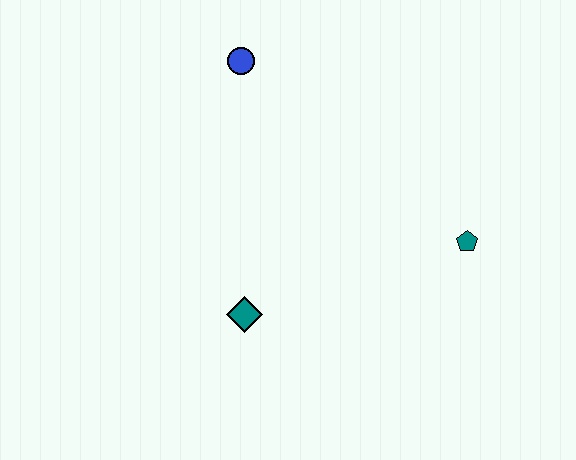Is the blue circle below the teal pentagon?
No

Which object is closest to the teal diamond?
The teal pentagon is closest to the teal diamond.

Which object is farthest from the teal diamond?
The blue circle is farthest from the teal diamond.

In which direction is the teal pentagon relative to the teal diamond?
The teal pentagon is to the right of the teal diamond.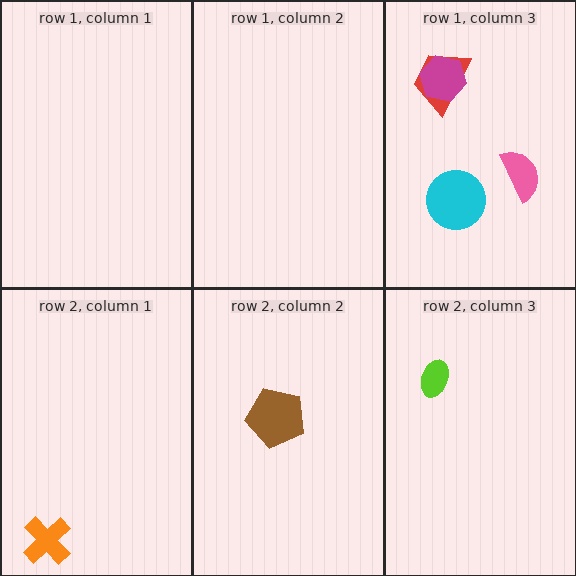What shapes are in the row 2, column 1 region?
The orange cross.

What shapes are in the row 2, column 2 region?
The brown pentagon.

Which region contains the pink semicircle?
The row 1, column 3 region.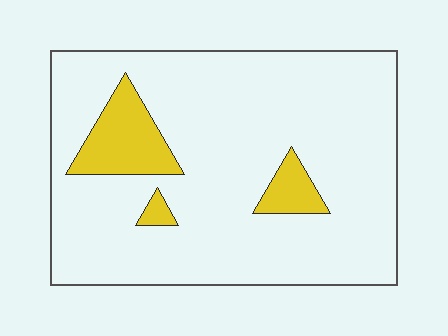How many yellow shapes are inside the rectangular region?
3.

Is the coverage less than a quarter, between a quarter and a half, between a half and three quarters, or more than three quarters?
Less than a quarter.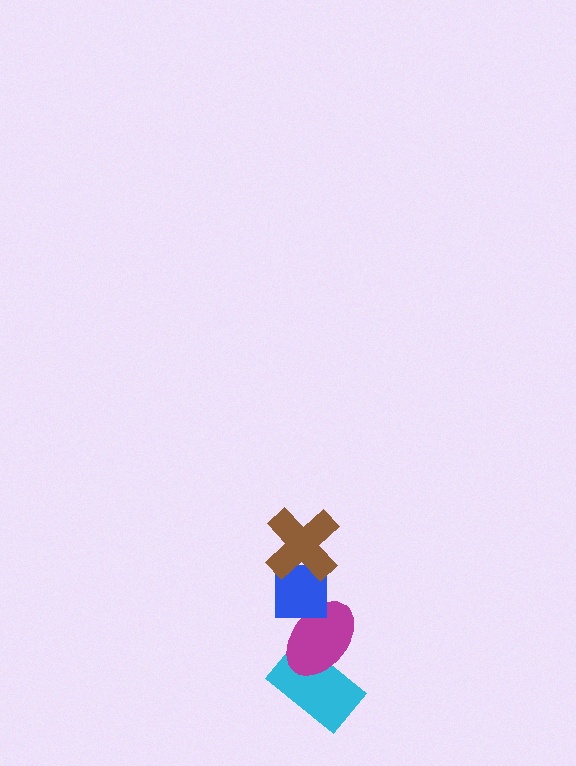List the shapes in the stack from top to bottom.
From top to bottom: the brown cross, the blue square, the magenta ellipse, the cyan rectangle.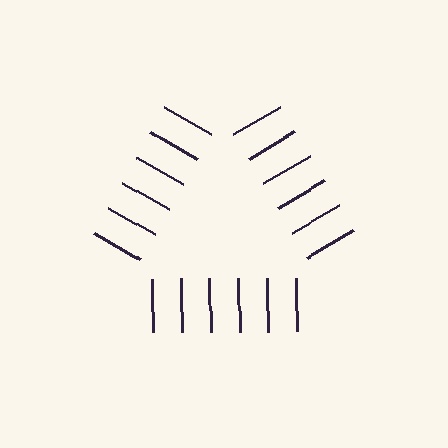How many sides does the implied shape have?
3 sides — the line-ends trace a triangle.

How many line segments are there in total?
18 — 6 along each of the 3 edges.